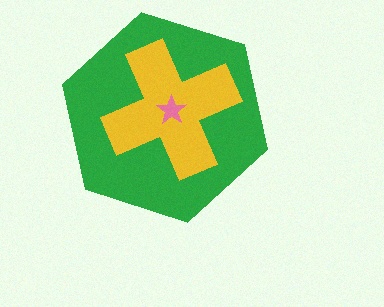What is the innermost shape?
The pink star.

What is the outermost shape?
The green hexagon.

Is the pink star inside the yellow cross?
Yes.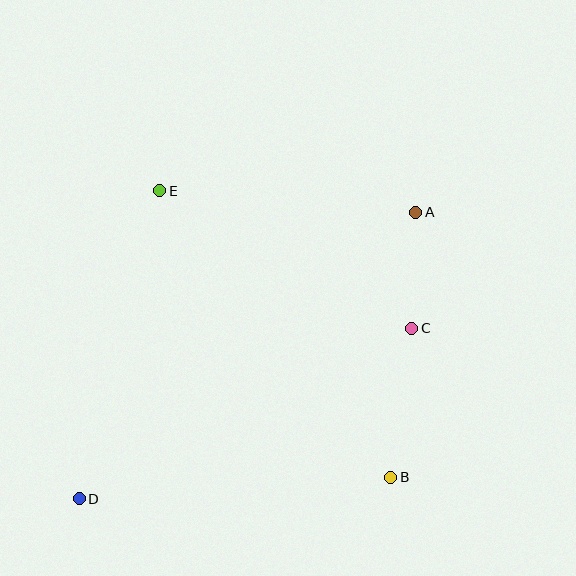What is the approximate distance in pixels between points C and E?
The distance between C and E is approximately 287 pixels.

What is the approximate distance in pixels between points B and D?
The distance between B and D is approximately 312 pixels.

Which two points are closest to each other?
Points A and C are closest to each other.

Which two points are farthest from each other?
Points A and D are farthest from each other.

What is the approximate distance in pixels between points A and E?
The distance between A and E is approximately 257 pixels.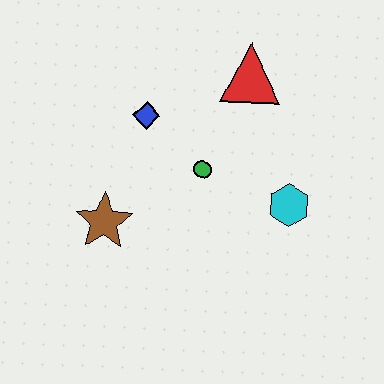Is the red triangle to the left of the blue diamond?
No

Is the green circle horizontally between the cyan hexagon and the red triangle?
No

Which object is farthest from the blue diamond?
The cyan hexagon is farthest from the blue diamond.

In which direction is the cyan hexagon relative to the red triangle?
The cyan hexagon is below the red triangle.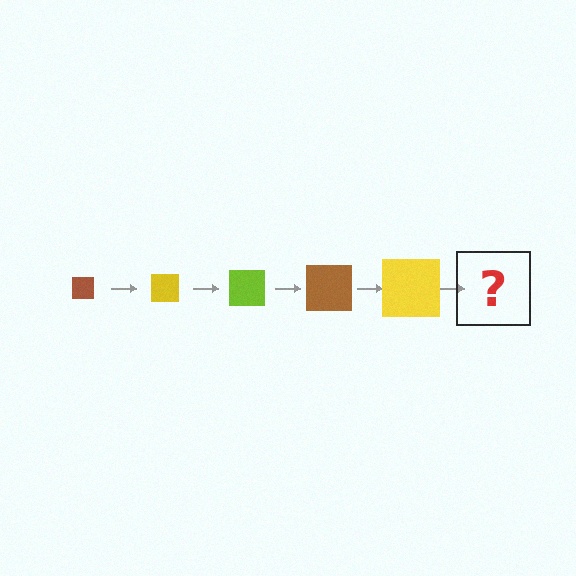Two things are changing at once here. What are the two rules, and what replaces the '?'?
The two rules are that the square grows larger each step and the color cycles through brown, yellow, and lime. The '?' should be a lime square, larger than the previous one.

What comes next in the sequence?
The next element should be a lime square, larger than the previous one.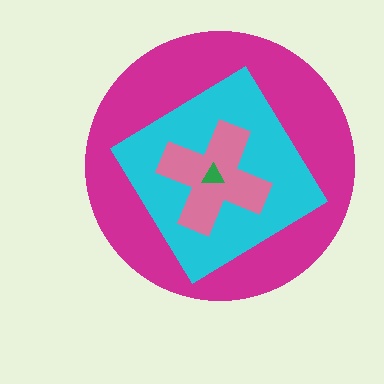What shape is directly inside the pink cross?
The green triangle.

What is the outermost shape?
The magenta circle.